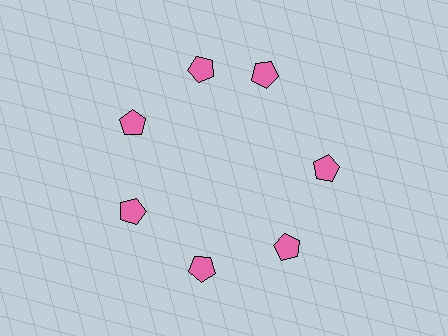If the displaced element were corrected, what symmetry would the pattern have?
It would have 7-fold rotational symmetry — the pattern would map onto itself every 51 degrees.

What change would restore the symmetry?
The symmetry would be restored by rotating it back into even spacing with its neighbors so that all 7 pentagons sit at equal angles and equal distance from the center.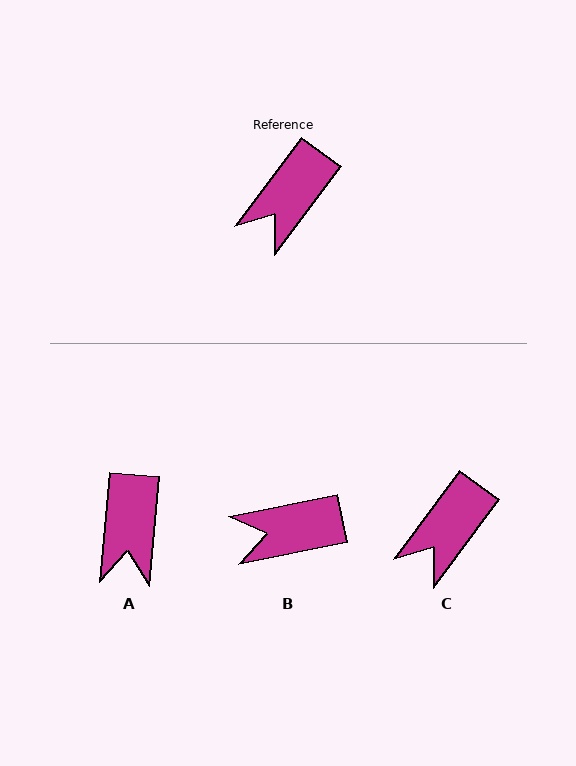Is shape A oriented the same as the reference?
No, it is off by about 32 degrees.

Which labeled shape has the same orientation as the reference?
C.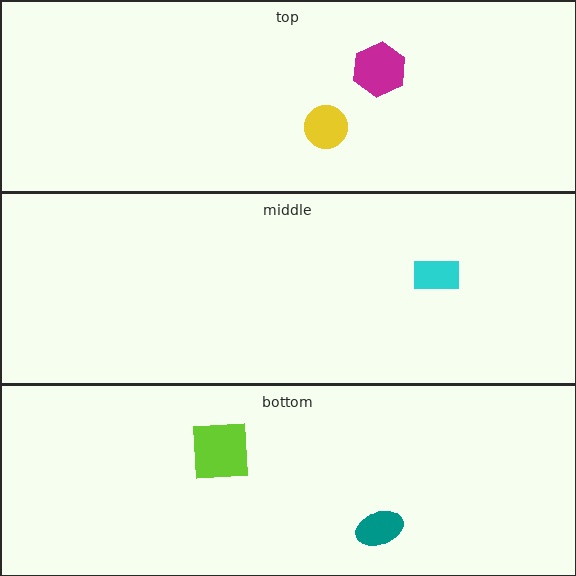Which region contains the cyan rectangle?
The middle region.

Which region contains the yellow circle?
The top region.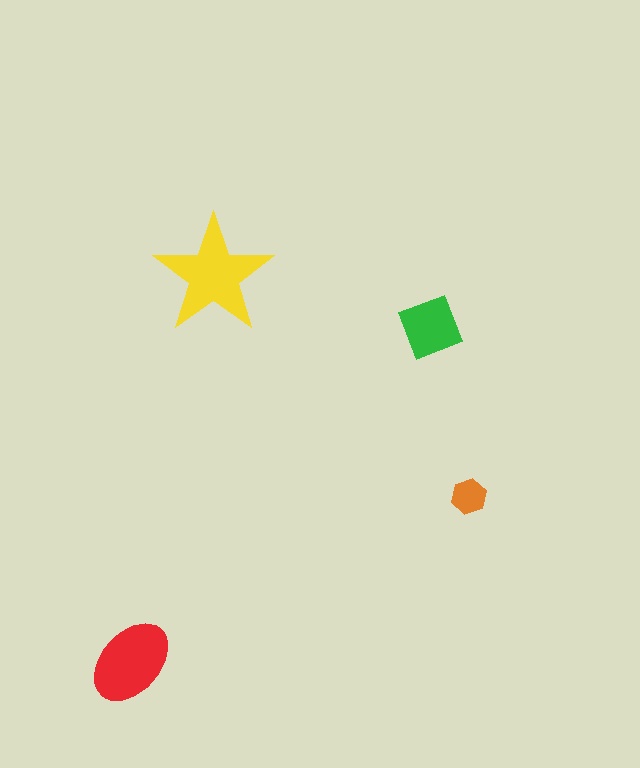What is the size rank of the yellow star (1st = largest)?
1st.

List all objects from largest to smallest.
The yellow star, the red ellipse, the green square, the orange hexagon.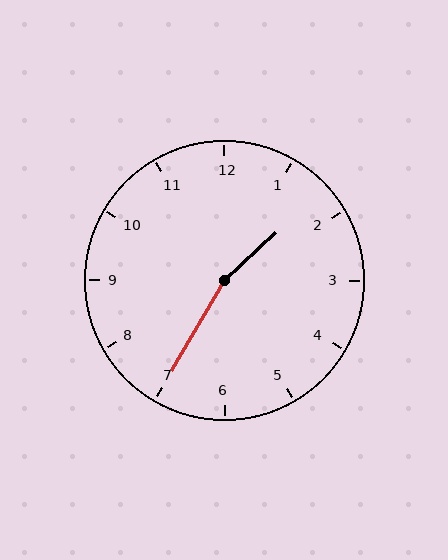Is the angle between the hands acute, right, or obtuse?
It is obtuse.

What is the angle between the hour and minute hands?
Approximately 162 degrees.